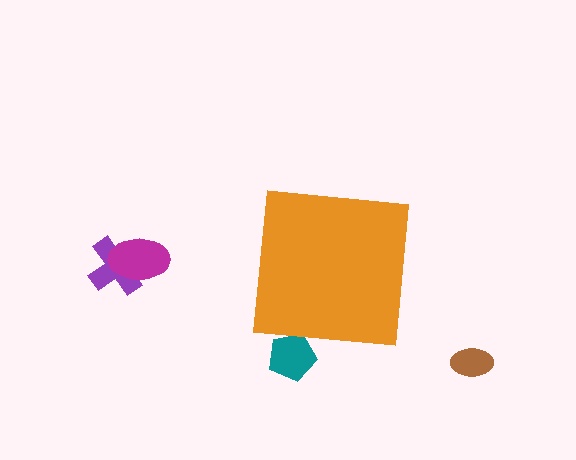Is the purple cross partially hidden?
No, the purple cross is fully visible.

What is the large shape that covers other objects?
An orange square.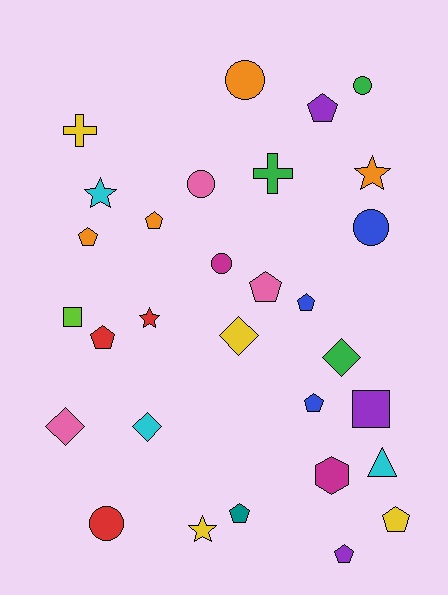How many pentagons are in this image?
There are 10 pentagons.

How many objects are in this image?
There are 30 objects.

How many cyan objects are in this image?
There are 3 cyan objects.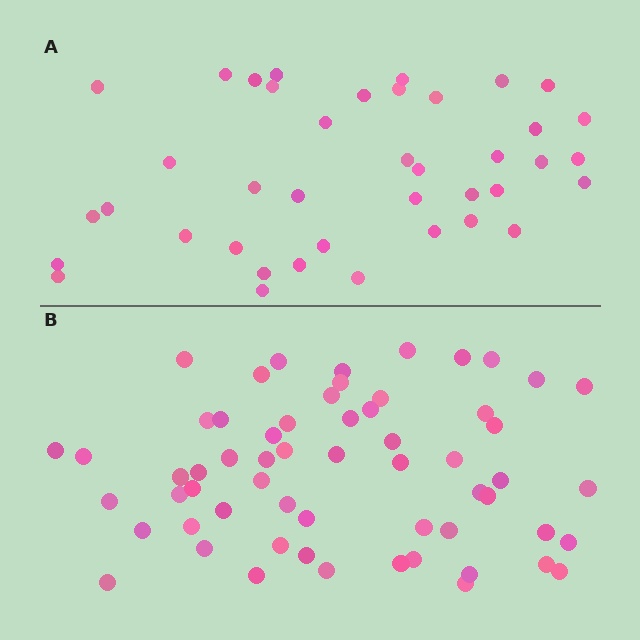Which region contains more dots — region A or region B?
Region B (the bottom region) has more dots.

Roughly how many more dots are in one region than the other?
Region B has approximately 20 more dots than region A.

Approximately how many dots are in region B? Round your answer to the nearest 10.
About 60 dots.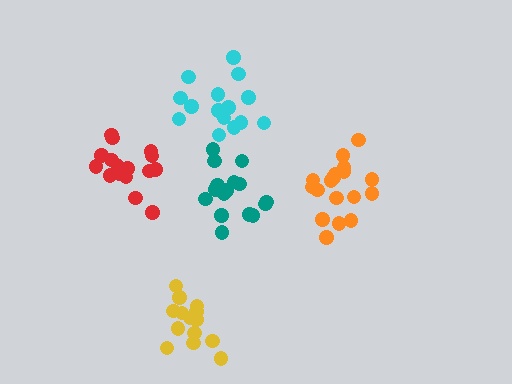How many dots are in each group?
Group 1: 16 dots, Group 2: 15 dots, Group 3: 17 dots, Group 4: 18 dots, Group 5: 14 dots (80 total).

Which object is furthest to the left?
The red cluster is leftmost.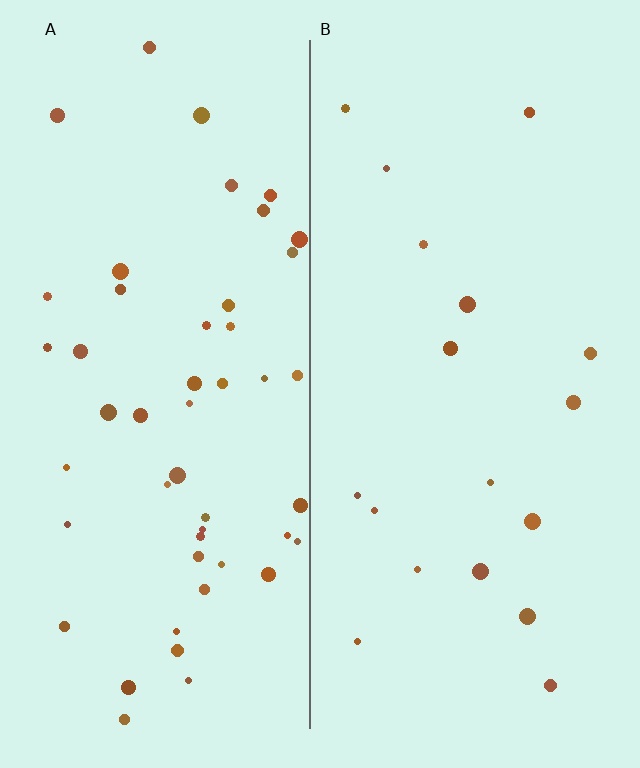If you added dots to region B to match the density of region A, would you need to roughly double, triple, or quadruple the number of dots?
Approximately triple.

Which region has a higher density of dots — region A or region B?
A (the left).